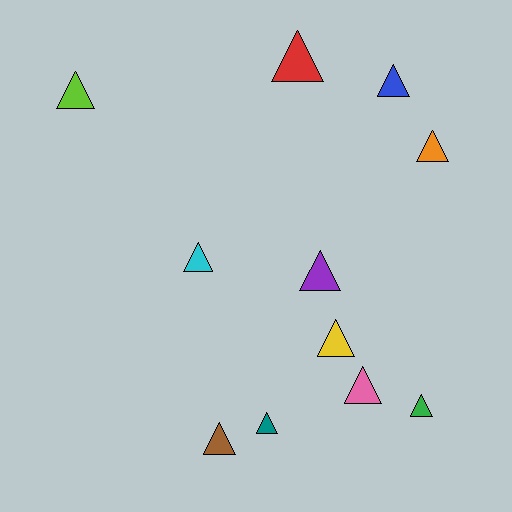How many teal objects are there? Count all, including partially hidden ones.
There is 1 teal object.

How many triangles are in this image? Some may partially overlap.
There are 11 triangles.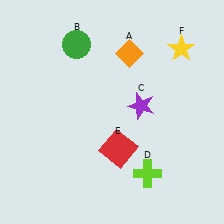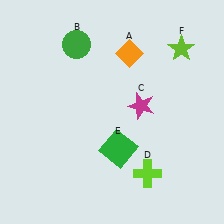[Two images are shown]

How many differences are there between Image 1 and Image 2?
There are 3 differences between the two images.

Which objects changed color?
C changed from purple to magenta. E changed from red to green. F changed from yellow to lime.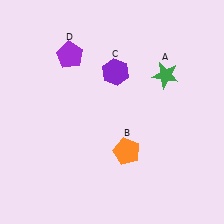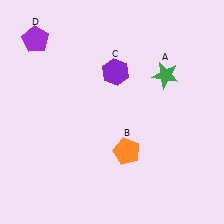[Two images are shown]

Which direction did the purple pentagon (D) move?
The purple pentagon (D) moved left.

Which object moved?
The purple pentagon (D) moved left.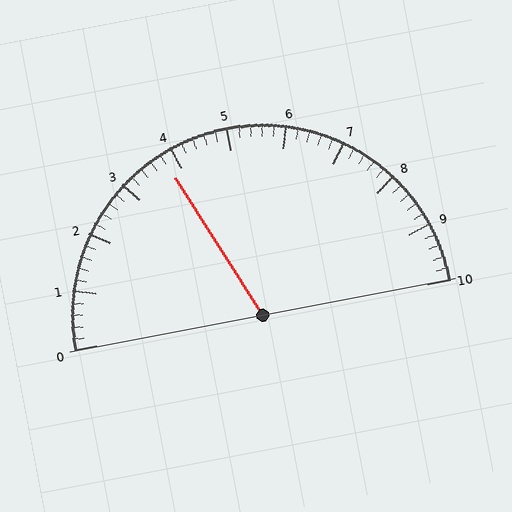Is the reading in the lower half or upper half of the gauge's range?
The reading is in the lower half of the range (0 to 10).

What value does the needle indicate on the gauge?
The needle indicates approximately 3.8.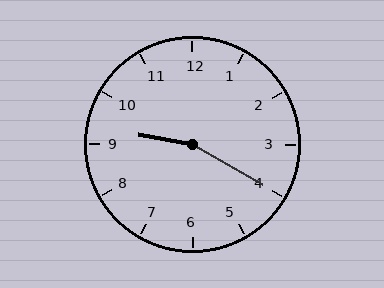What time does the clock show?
9:20.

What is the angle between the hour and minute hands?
Approximately 160 degrees.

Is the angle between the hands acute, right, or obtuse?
It is obtuse.